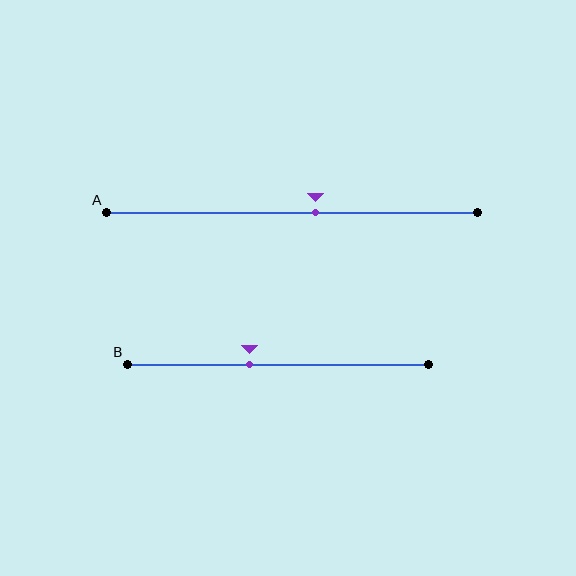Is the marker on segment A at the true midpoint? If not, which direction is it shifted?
No, the marker on segment A is shifted to the right by about 6% of the segment length.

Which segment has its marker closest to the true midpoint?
Segment A has its marker closest to the true midpoint.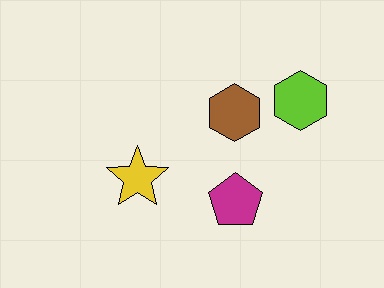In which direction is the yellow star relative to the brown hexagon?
The yellow star is to the left of the brown hexagon.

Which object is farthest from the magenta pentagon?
The lime hexagon is farthest from the magenta pentagon.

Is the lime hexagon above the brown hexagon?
Yes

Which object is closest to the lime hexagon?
The brown hexagon is closest to the lime hexagon.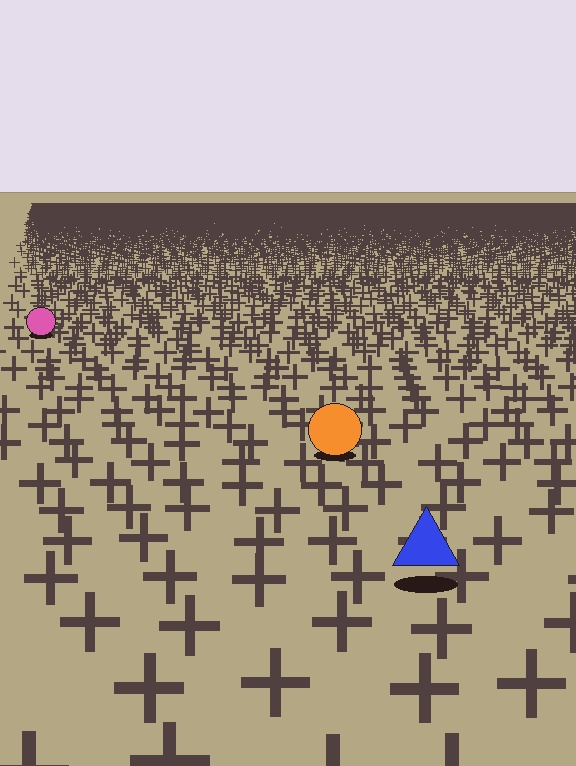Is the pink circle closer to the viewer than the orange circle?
No. The orange circle is closer — you can tell from the texture gradient: the ground texture is coarser near it.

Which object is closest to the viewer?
The blue triangle is closest. The texture marks near it are larger and more spread out.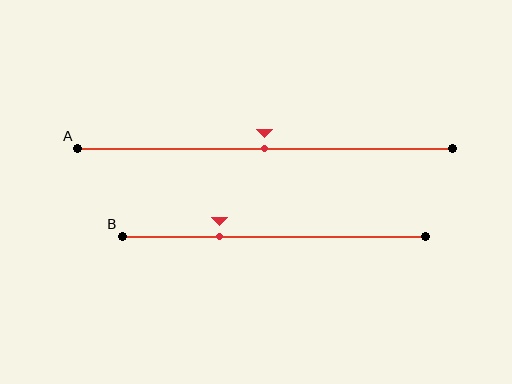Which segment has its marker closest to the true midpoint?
Segment A has its marker closest to the true midpoint.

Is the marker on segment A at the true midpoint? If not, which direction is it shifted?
Yes, the marker on segment A is at the true midpoint.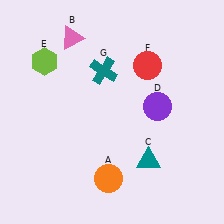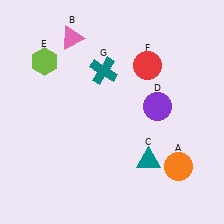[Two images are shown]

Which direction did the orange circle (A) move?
The orange circle (A) moved right.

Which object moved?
The orange circle (A) moved right.